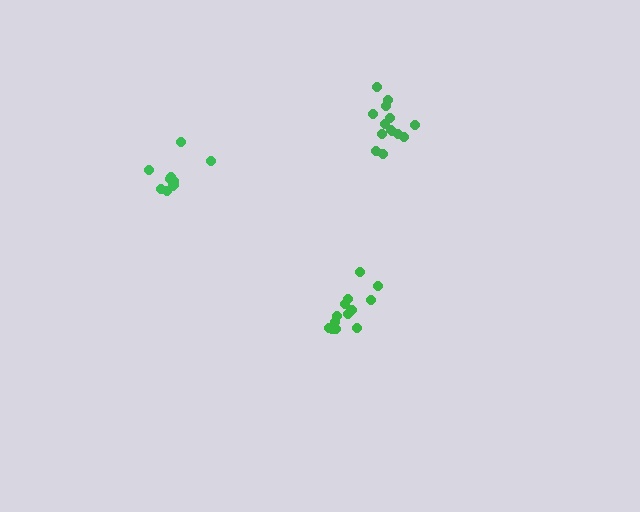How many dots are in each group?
Group 1: 10 dots, Group 2: 13 dots, Group 3: 14 dots (37 total).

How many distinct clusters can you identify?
There are 3 distinct clusters.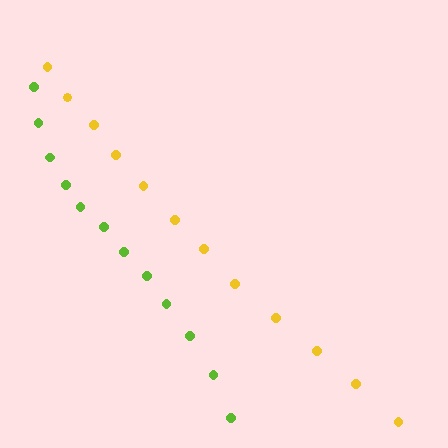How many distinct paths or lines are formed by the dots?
There are 2 distinct paths.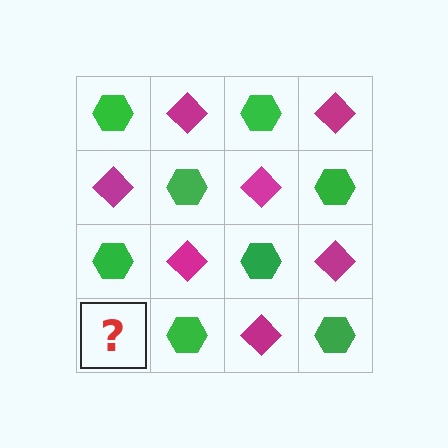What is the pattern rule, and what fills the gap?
The rule is that it alternates green hexagon and magenta diamond in a checkerboard pattern. The gap should be filled with a magenta diamond.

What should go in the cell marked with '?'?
The missing cell should contain a magenta diamond.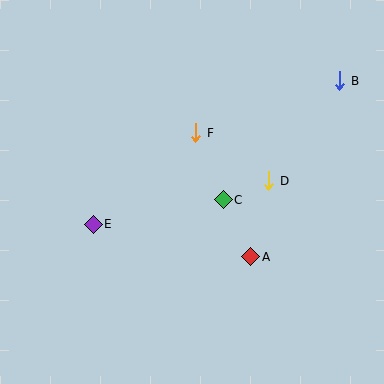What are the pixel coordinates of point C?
Point C is at (223, 200).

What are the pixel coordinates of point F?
Point F is at (196, 133).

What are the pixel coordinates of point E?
Point E is at (93, 224).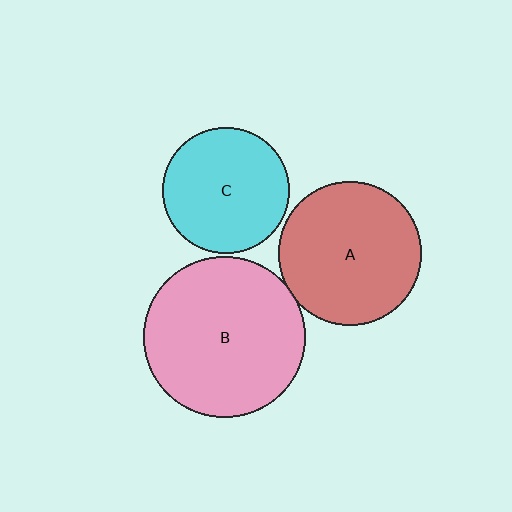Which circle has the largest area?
Circle B (pink).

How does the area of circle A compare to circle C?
Approximately 1.3 times.